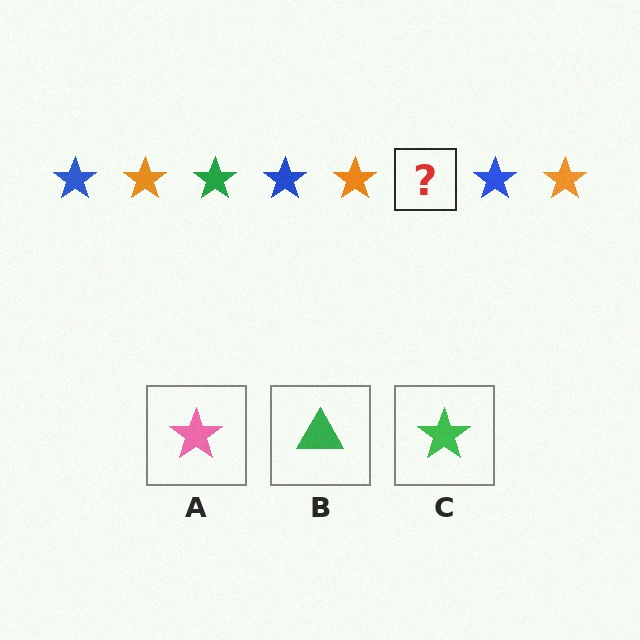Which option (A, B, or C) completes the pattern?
C.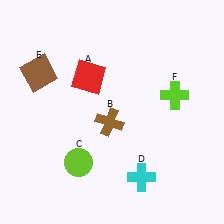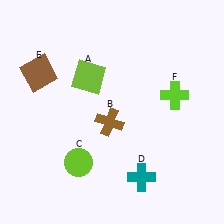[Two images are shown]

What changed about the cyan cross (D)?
In Image 1, D is cyan. In Image 2, it changed to teal.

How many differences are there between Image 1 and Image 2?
There are 2 differences between the two images.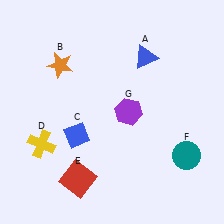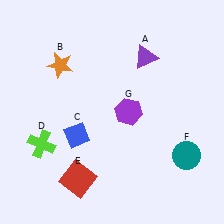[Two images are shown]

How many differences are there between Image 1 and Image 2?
There are 2 differences between the two images.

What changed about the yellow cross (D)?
In Image 1, D is yellow. In Image 2, it changed to lime.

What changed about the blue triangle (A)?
In Image 1, A is blue. In Image 2, it changed to purple.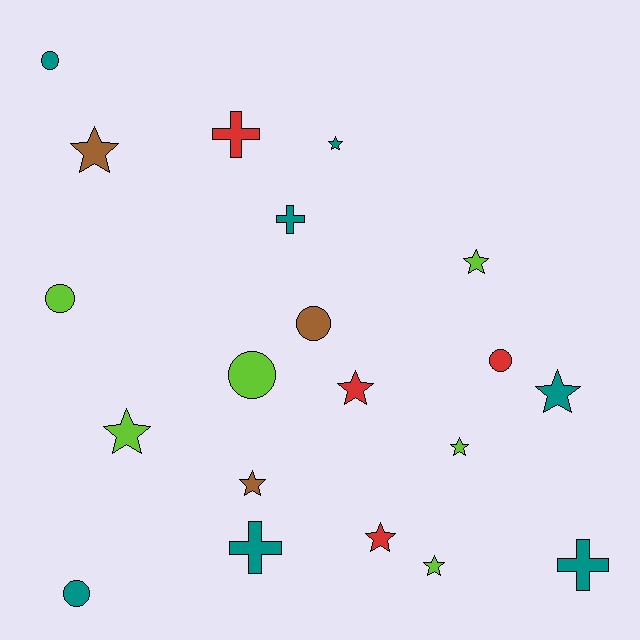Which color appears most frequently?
Teal, with 7 objects.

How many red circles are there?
There is 1 red circle.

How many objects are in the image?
There are 20 objects.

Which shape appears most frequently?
Star, with 10 objects.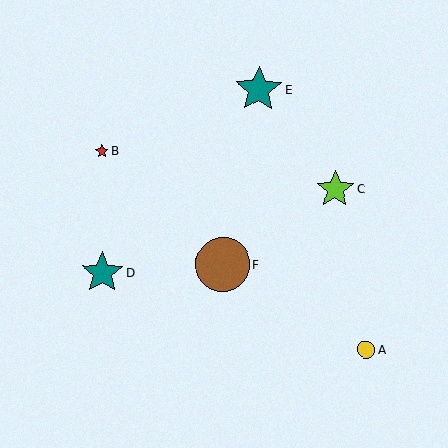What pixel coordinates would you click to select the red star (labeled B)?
Click at (102, 151) to select the red star B.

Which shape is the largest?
The brown circle (labeled F) is the largest.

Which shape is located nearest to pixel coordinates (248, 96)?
The teal star (labeled E) at (259, 89) is nearest to that location.